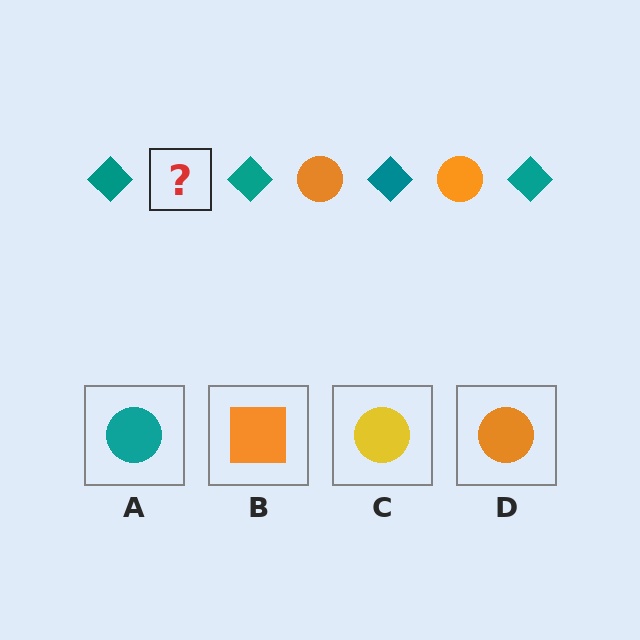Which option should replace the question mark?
Option D.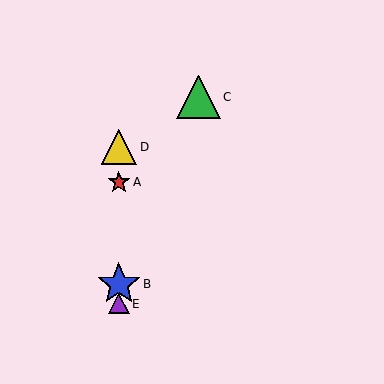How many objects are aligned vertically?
4 objects (A, B, D, E) are aligned vertically.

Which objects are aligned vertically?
Objects A, B, D, E are aligned vertically.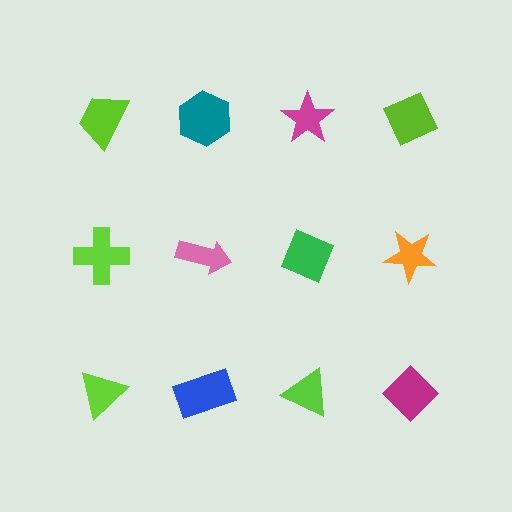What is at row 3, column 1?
A lime triangle.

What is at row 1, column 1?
A lime trapezoid.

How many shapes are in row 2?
4 shapes.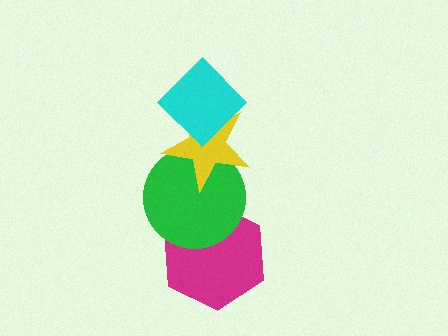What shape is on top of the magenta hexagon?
The green circle is on top of the magenta hexagon.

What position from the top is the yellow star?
The yellow star is 2nd from the top.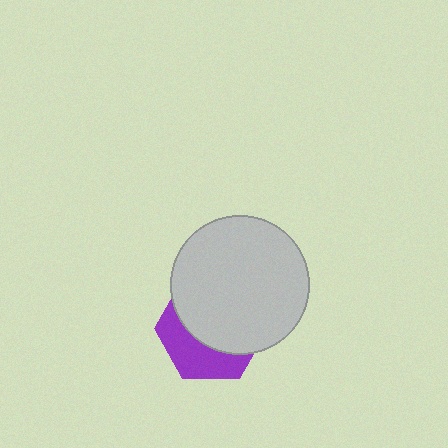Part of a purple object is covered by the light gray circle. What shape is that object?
It is a hexagon.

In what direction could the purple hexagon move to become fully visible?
The purple hexagon could move down. That would shift it out from behind the light gray circle entirely.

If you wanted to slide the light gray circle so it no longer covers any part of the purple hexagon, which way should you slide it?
Slide it up — that is the most direct way to separate the two shapes.